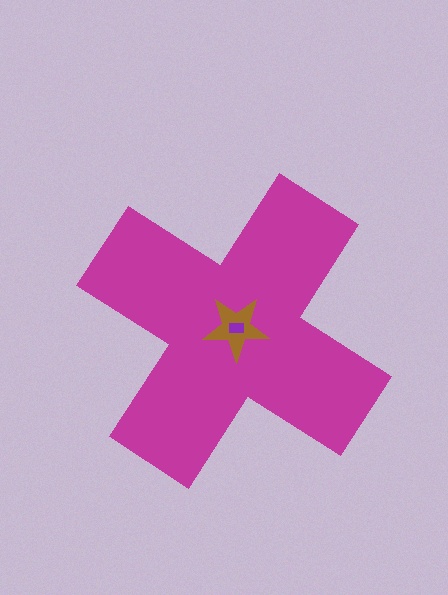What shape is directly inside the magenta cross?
The brown star.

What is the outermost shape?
The magenta cross.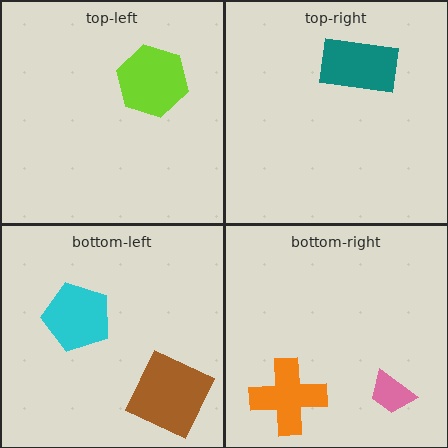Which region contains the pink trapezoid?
The bottom-right region.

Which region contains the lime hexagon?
The top-left region.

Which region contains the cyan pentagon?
The bottom-left region.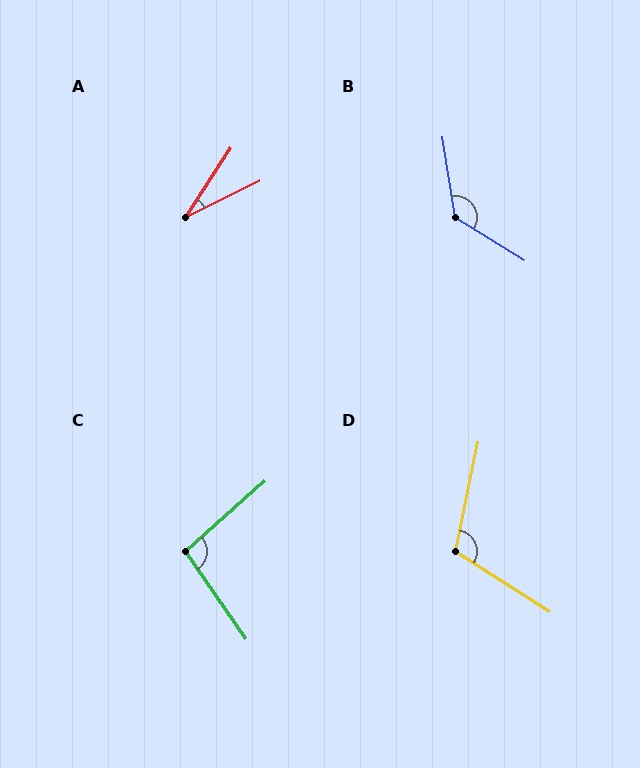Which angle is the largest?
B, at approximately 131 degrees.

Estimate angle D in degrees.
Approximately 111 degrees.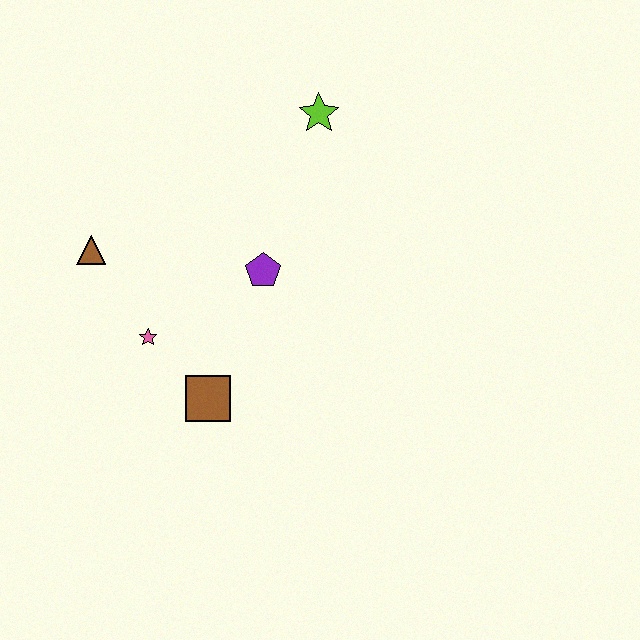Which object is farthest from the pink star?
The lime star is farthest from the pink star.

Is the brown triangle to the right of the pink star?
No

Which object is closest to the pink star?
The brown square is closest to the pink star.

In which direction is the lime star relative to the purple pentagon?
The lime star is above the purple pentagon.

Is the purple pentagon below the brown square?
No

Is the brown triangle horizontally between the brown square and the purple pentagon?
No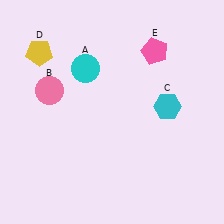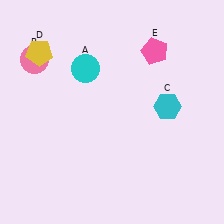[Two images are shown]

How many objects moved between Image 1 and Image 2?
1 object moved between the two images.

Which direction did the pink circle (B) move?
The pink circle (B) moved up.